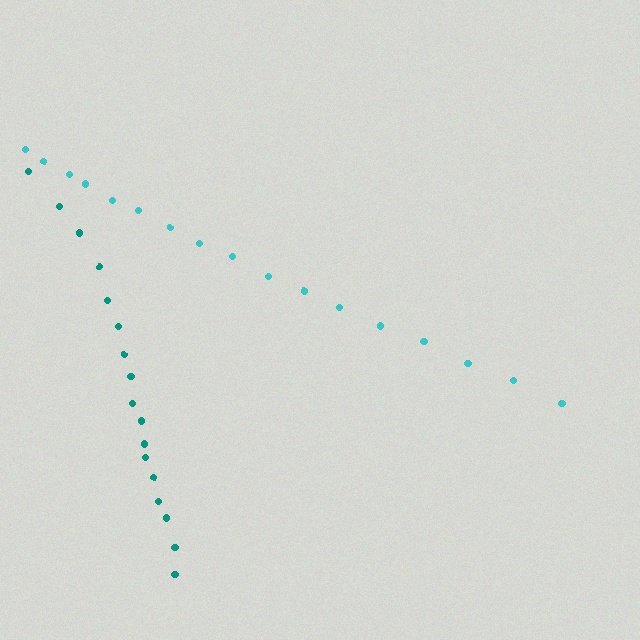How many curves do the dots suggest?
There are 2 distinct paths.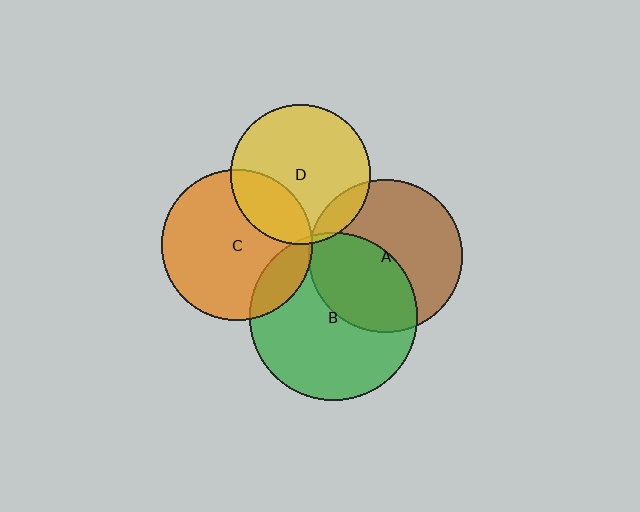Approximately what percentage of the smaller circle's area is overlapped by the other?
Approximately 10%.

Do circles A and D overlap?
Yes.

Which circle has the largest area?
Circle B (green).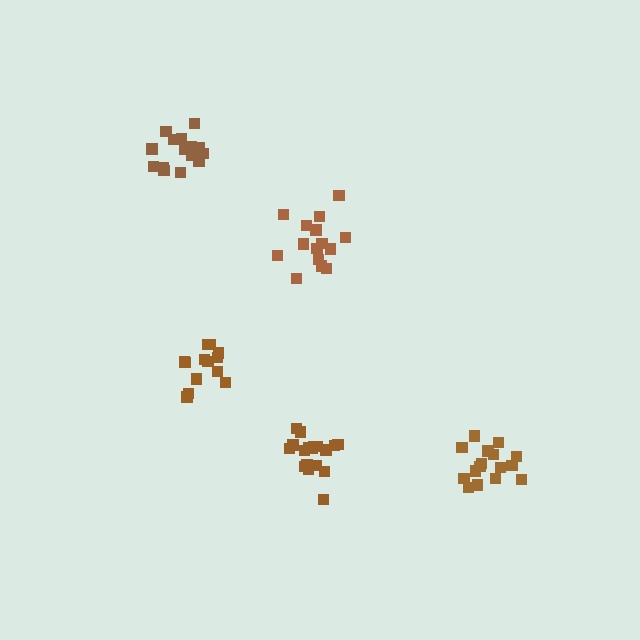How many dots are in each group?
Group 1: 13 dots, Group 2: 15 dots, Group 3: 19 dots, Group 4: 16 dots, Group 5: 16 dots (79 total).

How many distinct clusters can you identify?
There are 5 distinct clusters.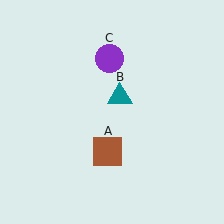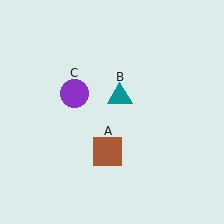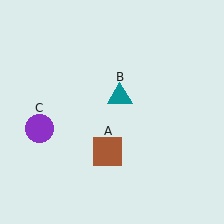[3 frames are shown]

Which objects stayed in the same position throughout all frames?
Brown square (object A) and teal triangle (object B) remained stationary.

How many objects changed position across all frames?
1 object changed position: purple circle (object C).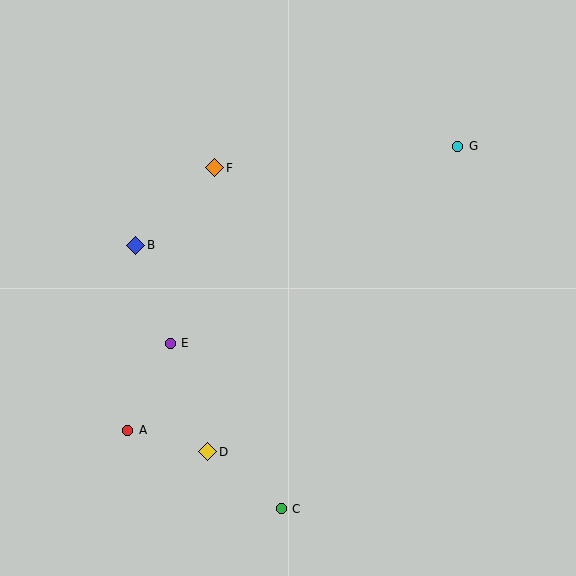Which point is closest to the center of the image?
Point E at (170, 343) is closest to the center.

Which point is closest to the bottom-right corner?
Point C is closest to the bottom-right corner.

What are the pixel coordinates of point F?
Point F is at (215, 168).